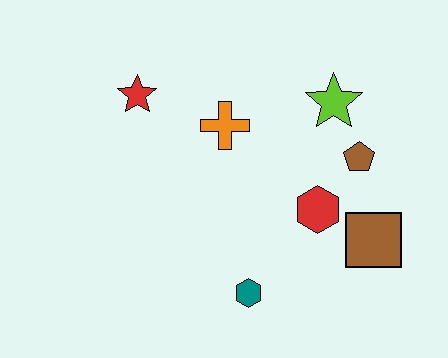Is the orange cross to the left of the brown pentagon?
Yes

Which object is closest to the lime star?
The brown pentagon is closest to the lime star.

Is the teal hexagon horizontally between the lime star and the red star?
Yes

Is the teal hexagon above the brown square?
No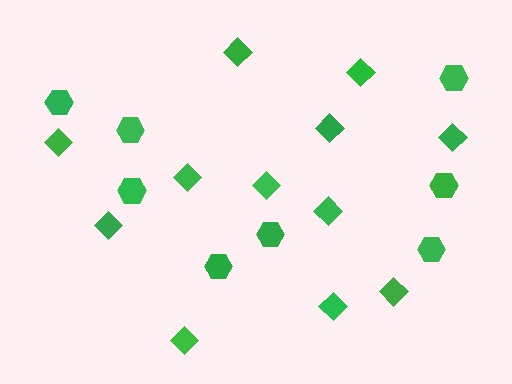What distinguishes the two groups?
There are 2 groups: one group of hexagons (8) and one group of diamonds (12).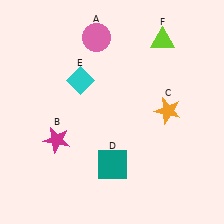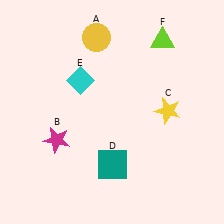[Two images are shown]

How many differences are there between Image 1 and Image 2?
There are 2 differences between the two images.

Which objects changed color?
A changed from pink to yellow. C changed from orange to yellow.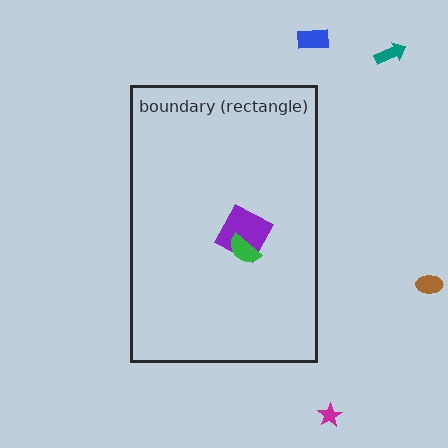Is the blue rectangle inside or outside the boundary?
Outside.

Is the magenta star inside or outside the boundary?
Outside.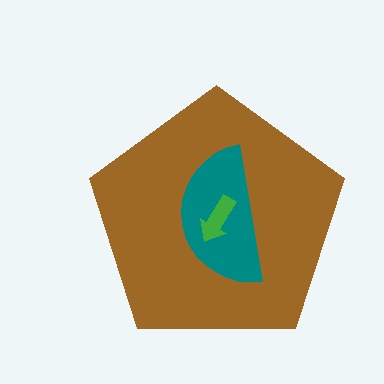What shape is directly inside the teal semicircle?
The green arrow.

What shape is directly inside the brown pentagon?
The teal semicircle.